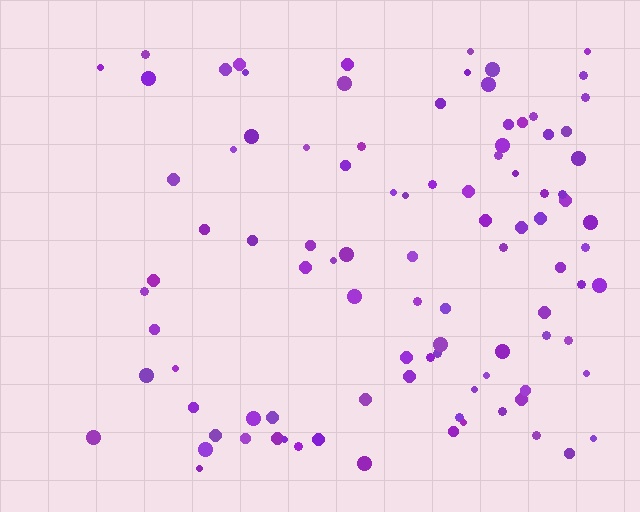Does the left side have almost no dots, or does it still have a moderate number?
Still a moderate number, just noticeably fewer than the right.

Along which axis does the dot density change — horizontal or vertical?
Horizontal.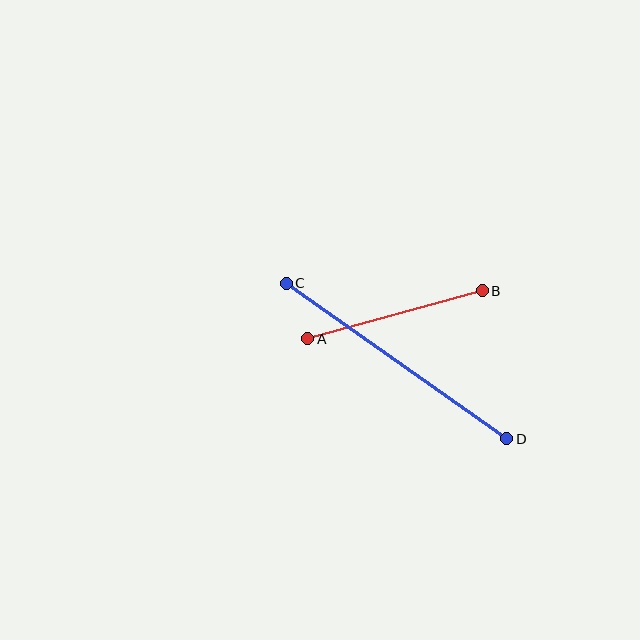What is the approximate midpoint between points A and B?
The midpoint is at approximately (395, 315) pixels.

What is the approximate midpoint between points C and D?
The midpoint is at approximately (397, 361) pixels.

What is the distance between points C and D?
The distance is approximately 270 pixels.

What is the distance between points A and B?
The distance is approximately 181 pixels.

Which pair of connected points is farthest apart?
Points C and D are farthest apart.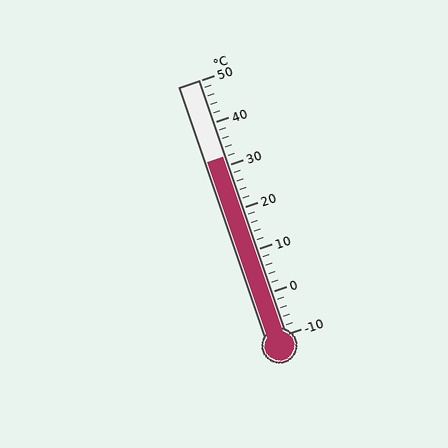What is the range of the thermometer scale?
The thermometer scale ranges from -10°C to 50°C.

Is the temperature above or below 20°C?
The temperature is above 20°C.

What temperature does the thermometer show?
The thermometer shows approximately 32°C.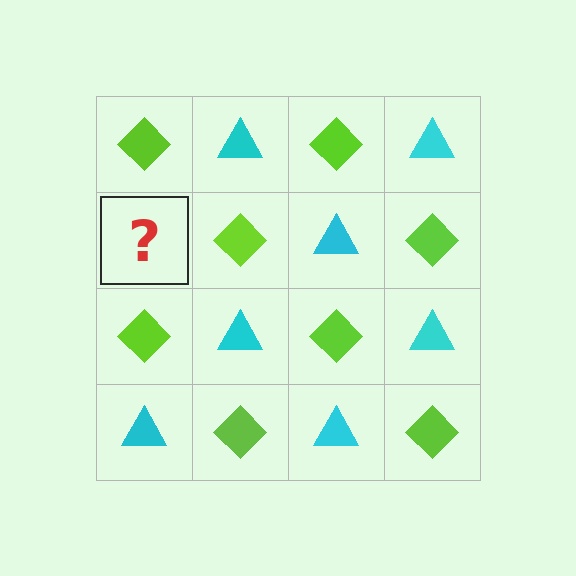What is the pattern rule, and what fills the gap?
The rule is that it alternates lime diamond and cyan triangle in a checkerboard pattern. The gap should be filled with a cyan triangle.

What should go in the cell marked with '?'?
The missing cell should contain a cyan triangle.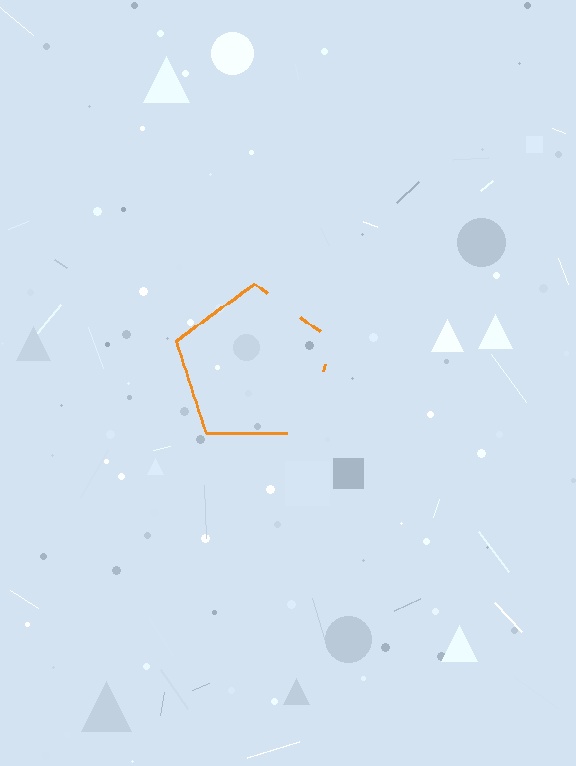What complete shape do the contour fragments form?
The contour fragments form a pentagon.